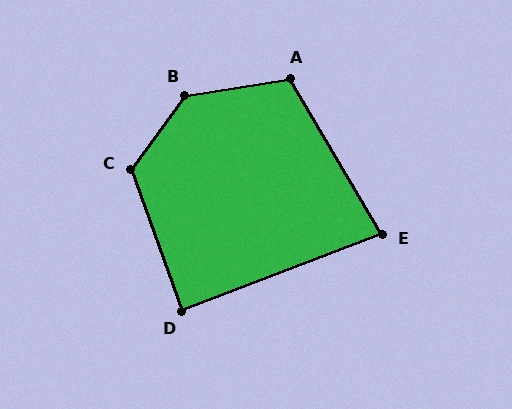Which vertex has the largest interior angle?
B, at approximately 135 degrees.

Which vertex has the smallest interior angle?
E, at approximately 80 degrees.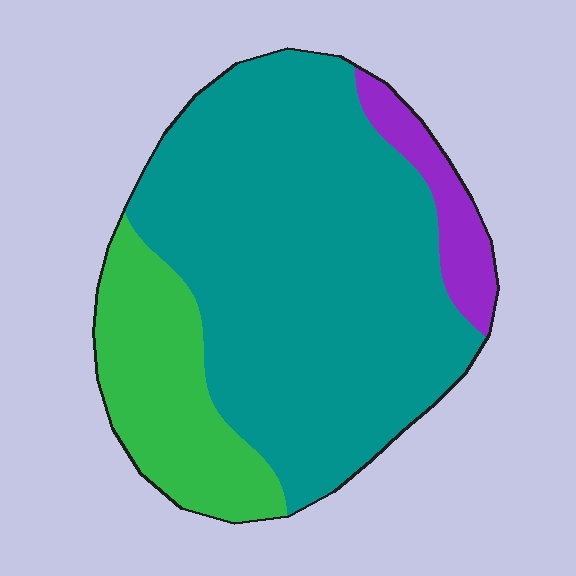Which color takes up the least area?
Purple, at roughly 10%.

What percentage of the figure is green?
Green covers around 20% of the figure.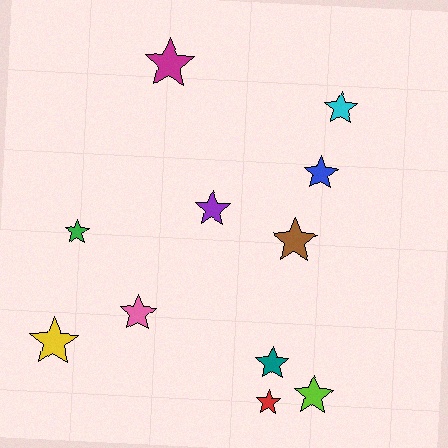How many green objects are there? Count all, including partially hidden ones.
There is 1 green object.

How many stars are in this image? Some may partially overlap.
There are 11 stars.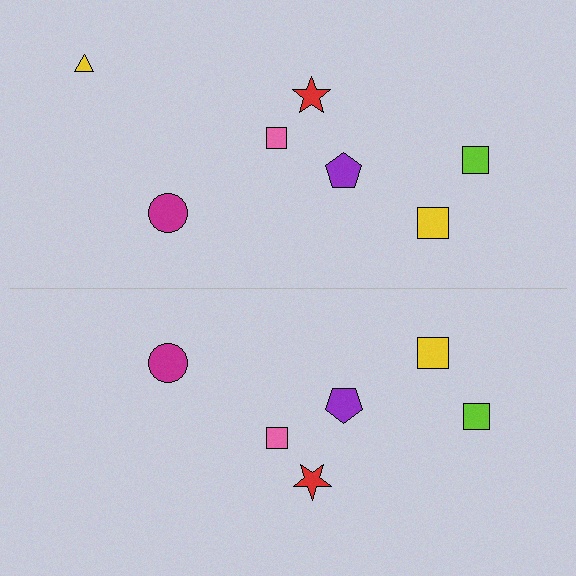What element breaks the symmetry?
A yellow triangle is missing from the bottom side.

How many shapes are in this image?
There are 13 shapes in this image.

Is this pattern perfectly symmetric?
No, the pattern is not perfectly symmetric. A yellow triangle is missing from the bottom side.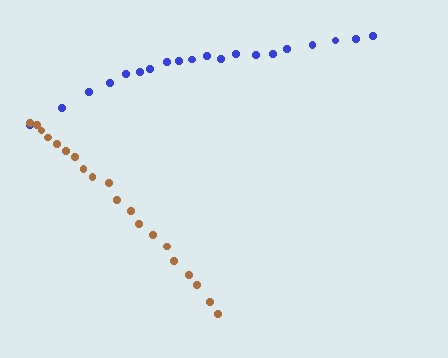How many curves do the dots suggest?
There are 2 distinct paths.